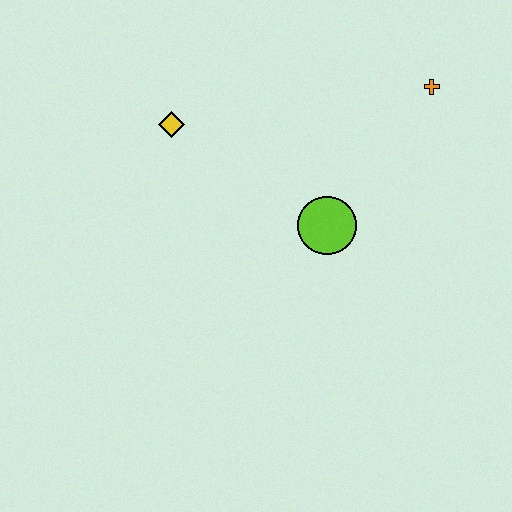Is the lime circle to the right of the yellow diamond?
Yes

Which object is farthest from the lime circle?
The yellow diamond is farthest from the lime circle.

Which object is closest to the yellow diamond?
The lime circle is closest to the yellow diamond.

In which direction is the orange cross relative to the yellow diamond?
The orange cross is to the right of the yellow diamond.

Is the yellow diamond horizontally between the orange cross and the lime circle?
No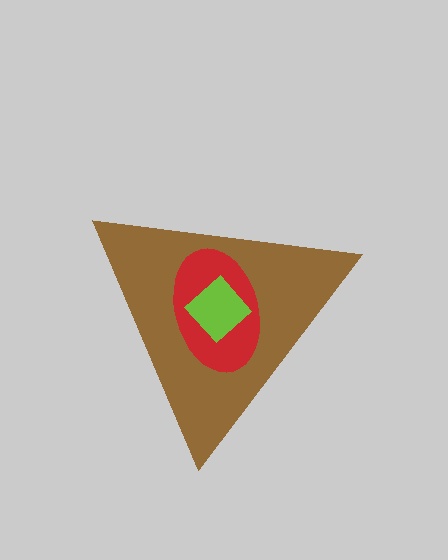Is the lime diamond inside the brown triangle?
Yes.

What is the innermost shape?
The lime diamond.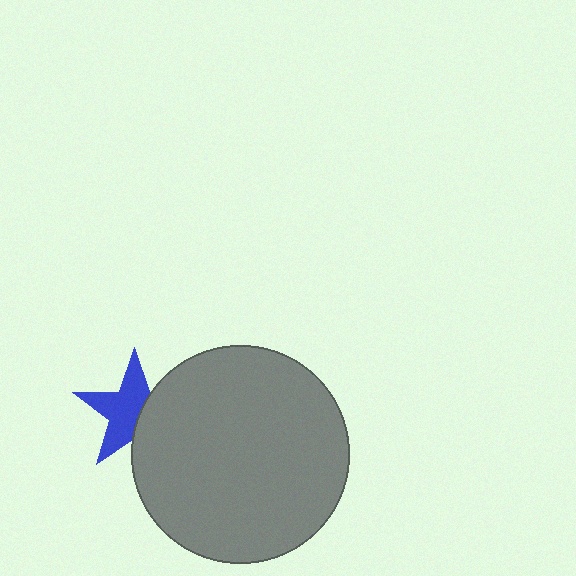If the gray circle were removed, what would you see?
You would see the complete blue star.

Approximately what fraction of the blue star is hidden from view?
Roughly 39% of the blue star is hidden behind the gray circle.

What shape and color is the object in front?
The object in front is a gray circle.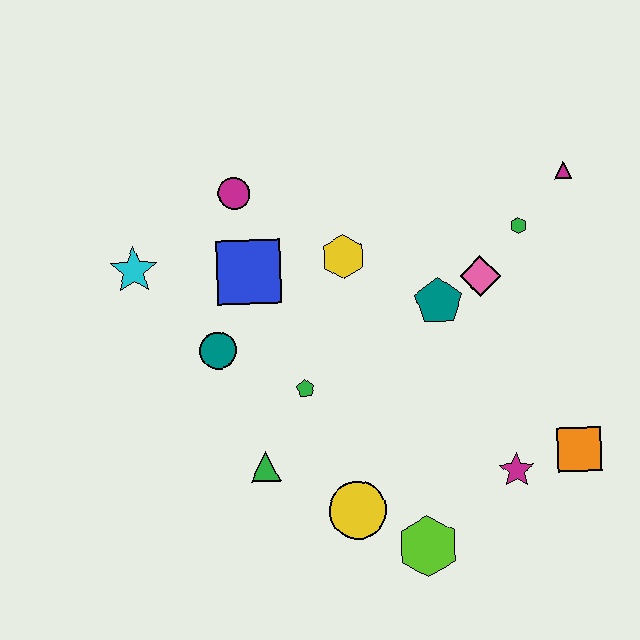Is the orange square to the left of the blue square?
No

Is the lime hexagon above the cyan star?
No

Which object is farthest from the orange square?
The cyan star is farthest from the orange square.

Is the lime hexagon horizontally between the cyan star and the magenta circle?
No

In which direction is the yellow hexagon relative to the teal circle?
The yellow hexagon is to the right of the teal circle.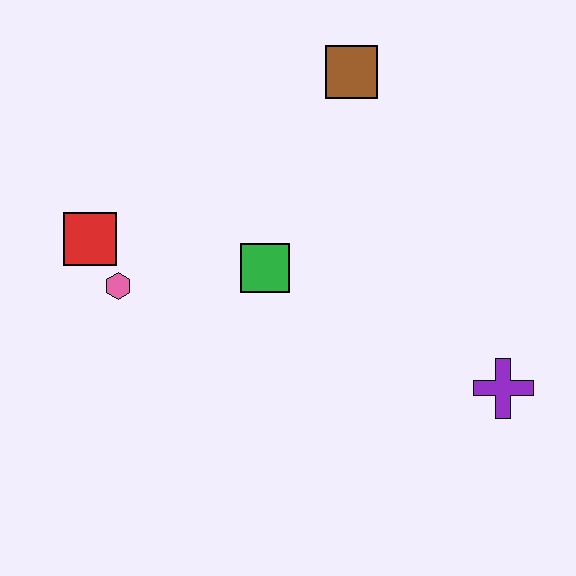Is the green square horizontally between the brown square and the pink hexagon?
Yes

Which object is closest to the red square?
The pink hexagon is closest to the red square.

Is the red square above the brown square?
No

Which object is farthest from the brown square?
The purple cross is farthest from the brown square.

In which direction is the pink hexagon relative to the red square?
The pink hexagon is below the red square.